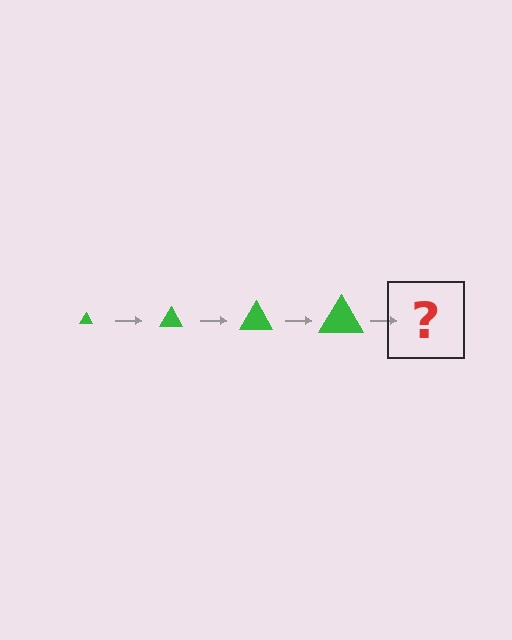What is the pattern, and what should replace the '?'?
The pattern is that the triangle gets progressively larger each step. The '?' should be a green triangle, larger than the previous one.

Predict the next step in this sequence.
The next step is a green triangle, larger than the previous one.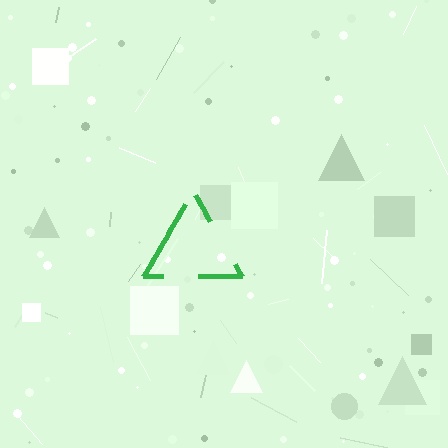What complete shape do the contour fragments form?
The contour fragments form a triangle.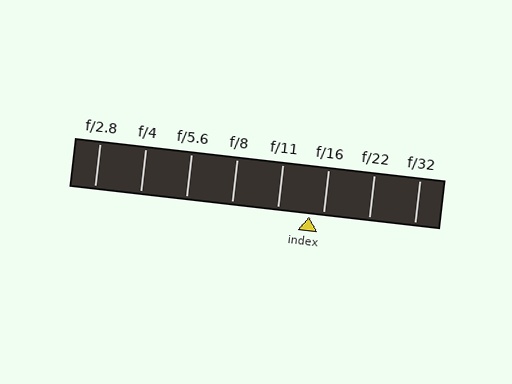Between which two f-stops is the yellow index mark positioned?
The index mark is between f/11 and f/16.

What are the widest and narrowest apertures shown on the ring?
The widest aperture shown is f/2.8 and the narrowest is f/32.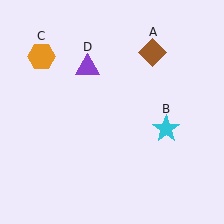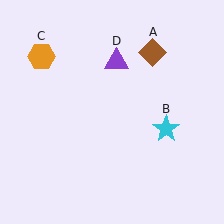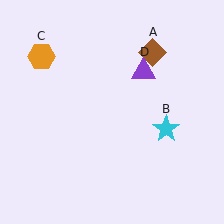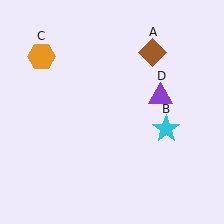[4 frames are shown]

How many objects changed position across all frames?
1 object changed position: purple triangle (object D).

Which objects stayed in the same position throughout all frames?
Brown diamond (object A) and cyan star (object B) and orange hexagon (object C) remained stationary.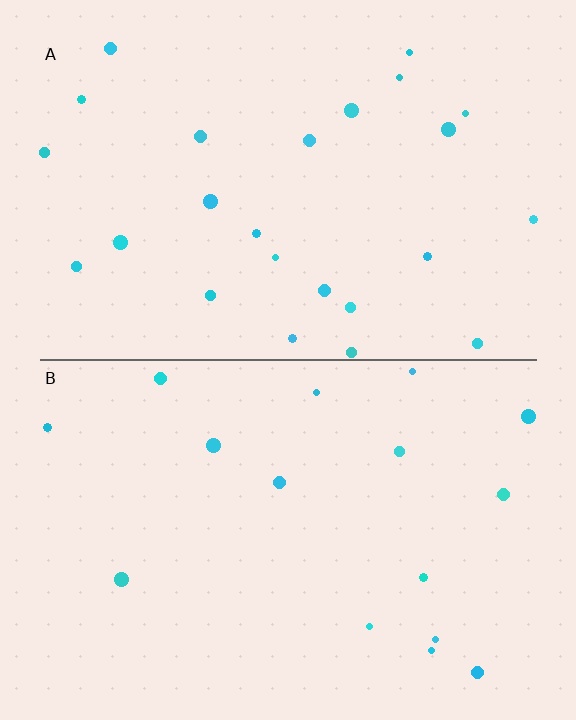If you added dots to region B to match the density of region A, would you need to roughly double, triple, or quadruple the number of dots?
Approximately double.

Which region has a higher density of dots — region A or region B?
A (the top).